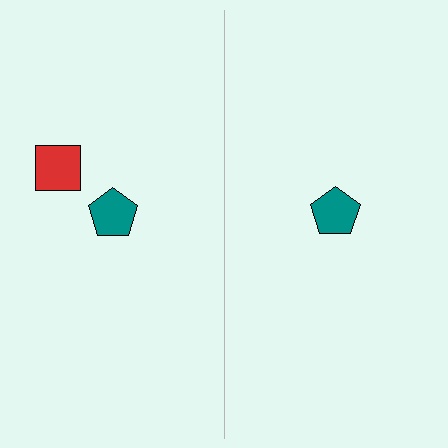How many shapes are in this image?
There are 3 shapes in this image.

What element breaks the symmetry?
A red square is missing from the right side.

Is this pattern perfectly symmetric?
No, the pattern is not perfectly symmetric. A red square is missing from the right side.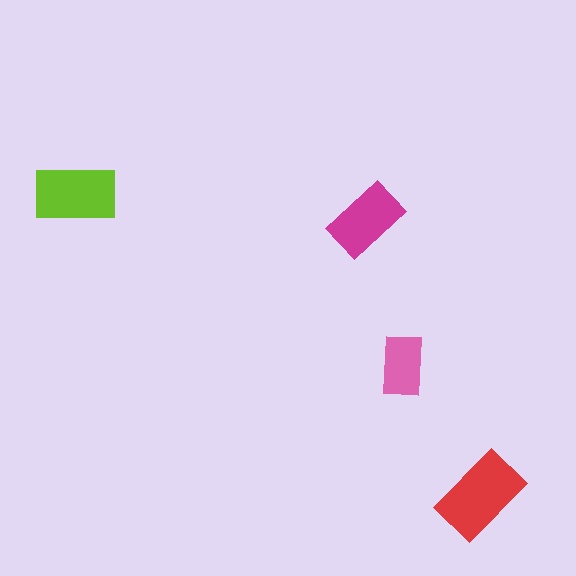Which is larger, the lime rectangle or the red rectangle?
The red one.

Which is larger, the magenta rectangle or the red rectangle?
The red one.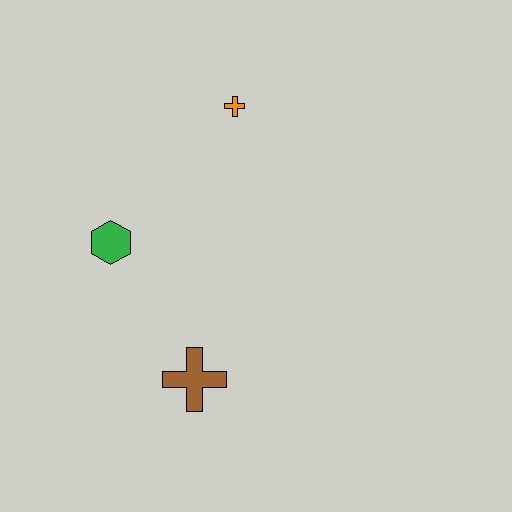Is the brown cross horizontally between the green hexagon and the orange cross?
Yes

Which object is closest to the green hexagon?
The brown cross is closest to the green hexagon.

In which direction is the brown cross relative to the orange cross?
The brown cross is below the orange cross.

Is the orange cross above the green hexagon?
Yes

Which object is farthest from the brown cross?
The orange cross is farthest from the brown cross.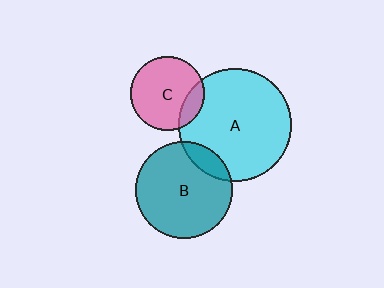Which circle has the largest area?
Circle A (cyan).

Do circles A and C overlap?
Yes.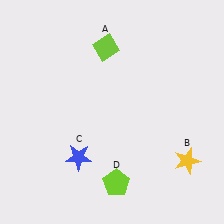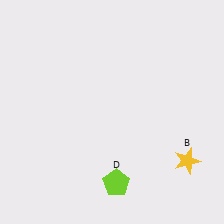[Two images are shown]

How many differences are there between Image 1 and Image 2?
There are 2 differences between the two images.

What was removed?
The blue star (C), the lime diamond (A) were removed in Image 2.